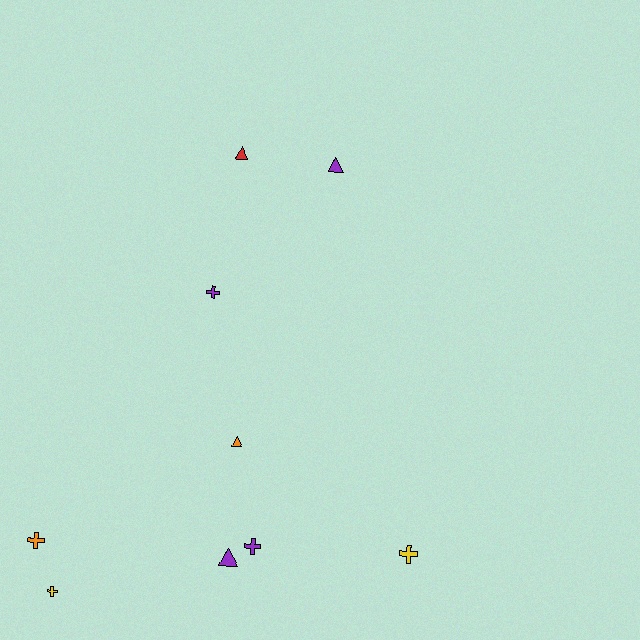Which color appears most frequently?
Purple, with 4 objects.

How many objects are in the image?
There are 9 objects.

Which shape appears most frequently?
Cross, with 5 objects.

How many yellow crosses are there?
There are 2 yellow crosses.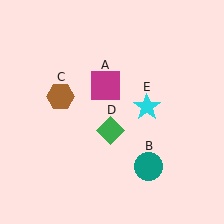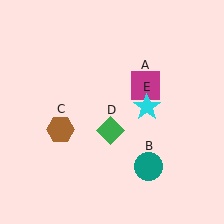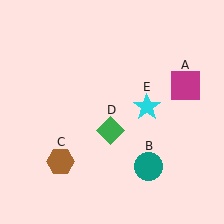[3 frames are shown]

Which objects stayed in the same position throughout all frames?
Teal circle (object B) and green diamond (object D) and cyan star (object E) remained stationary.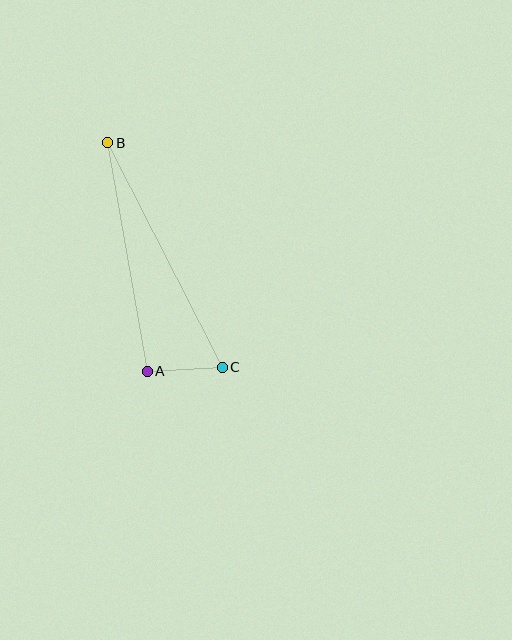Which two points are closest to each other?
Points A and C are closest to each other.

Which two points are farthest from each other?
Points B and C are farthest from each other.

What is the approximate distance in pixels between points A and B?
The distance between A and B is approximately 232 pixels.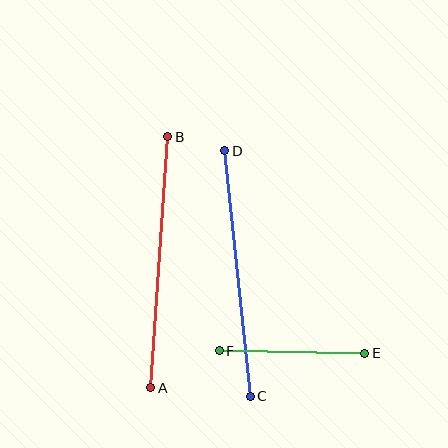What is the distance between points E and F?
The distance is approximately 146 pixels.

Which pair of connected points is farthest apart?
Points A and B are farthest apart.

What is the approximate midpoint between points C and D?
The midpoint is at approximately (238, 273) pixels.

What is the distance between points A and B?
The distance is approximately 251 pixels.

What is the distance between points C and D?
The distance is approximately 247 pixels.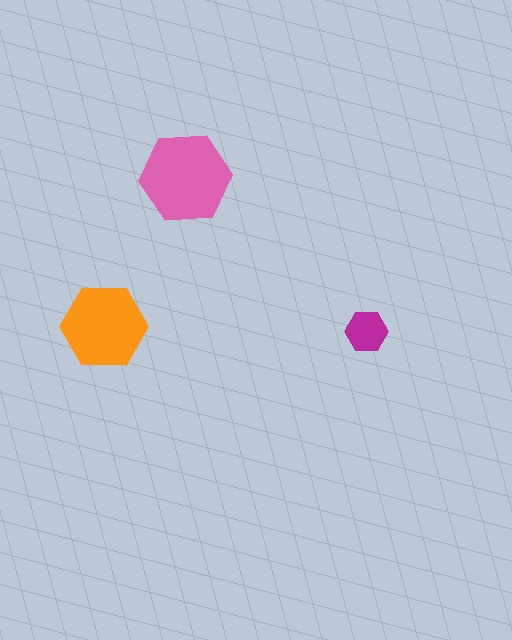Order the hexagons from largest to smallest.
the pink one, the orange one, the magenta one.